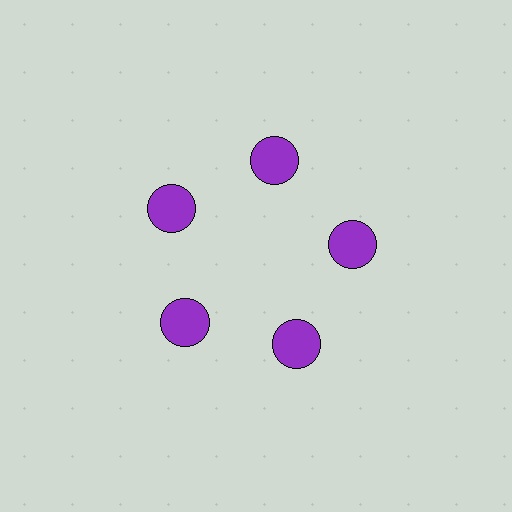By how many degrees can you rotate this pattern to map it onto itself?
The pattern maps onto itself every 72 degrees of rotation.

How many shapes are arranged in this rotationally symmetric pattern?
There are 5 shapes, arranged in 5 groups of 1.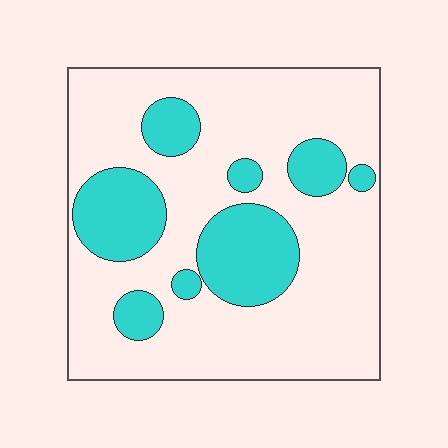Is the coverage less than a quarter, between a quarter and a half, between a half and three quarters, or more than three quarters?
Between a quarter and a half.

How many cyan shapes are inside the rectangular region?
8.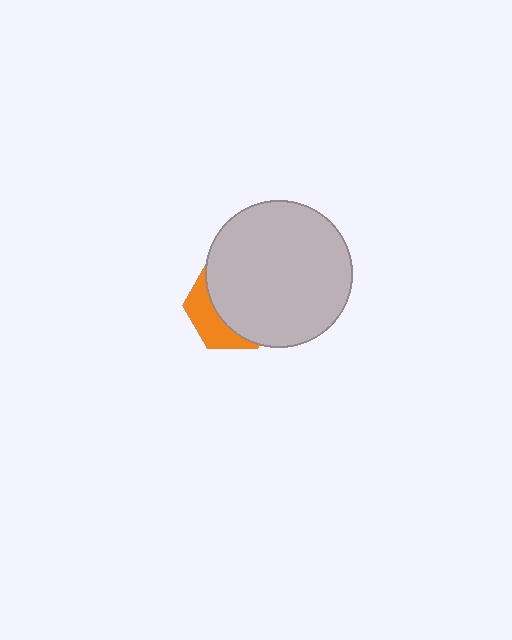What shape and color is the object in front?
The object in front is a light gray circle.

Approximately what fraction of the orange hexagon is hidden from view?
Roughly 68% of the orange hexagon is hidden behind the light gray circle.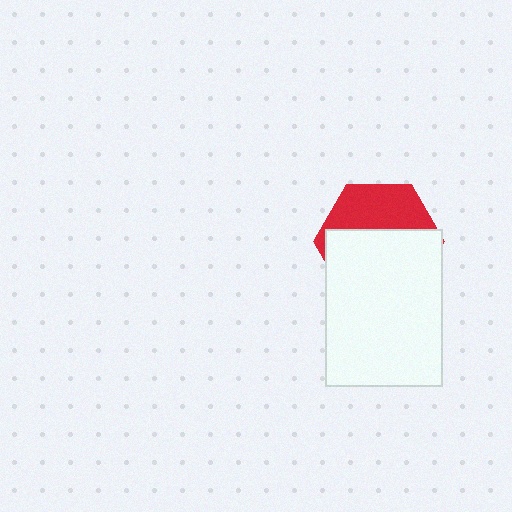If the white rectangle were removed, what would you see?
You would see the complete red hexagon.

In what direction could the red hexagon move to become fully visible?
The red hexagon could move up. That would shift it out from behind the white rectangle entirely.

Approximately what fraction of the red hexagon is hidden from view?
Roughly 61% of the red hexagon is hidden behind the white rectangle.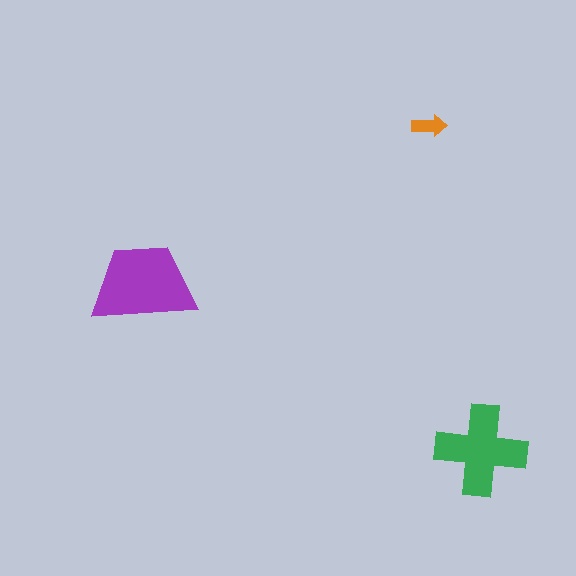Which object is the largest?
The purple trapezoid.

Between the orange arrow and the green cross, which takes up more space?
The green cross.